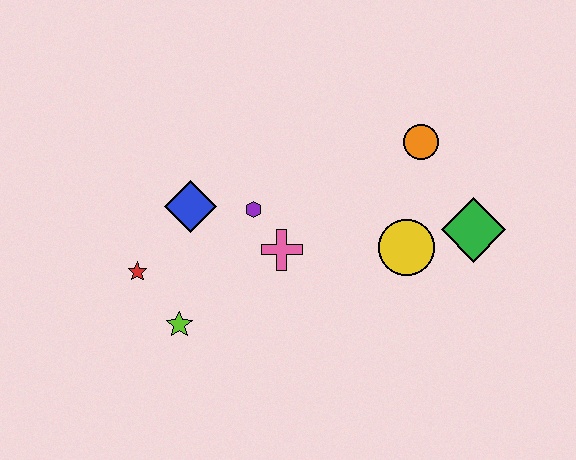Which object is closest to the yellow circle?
The green diamond is closest to the yellow circle.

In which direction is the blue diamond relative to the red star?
The blue diamond is above the red star.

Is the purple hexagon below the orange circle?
Yes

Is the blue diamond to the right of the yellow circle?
No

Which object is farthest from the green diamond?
The red star is farthest from the green diamond.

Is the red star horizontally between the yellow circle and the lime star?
No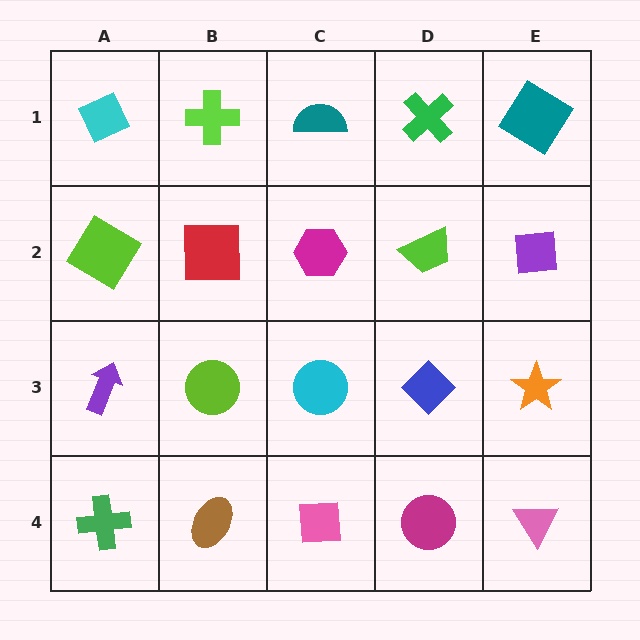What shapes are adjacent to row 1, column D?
A lime trapezoid (row 2, column D), a teal semicircle (row 1, column C), a teal diamond (row 1, column E).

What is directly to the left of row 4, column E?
A magenta circle.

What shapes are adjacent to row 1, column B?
A red square (row 2, column B), a cyan diamond (row 1, column A), a teal semicircle (row 1, column C).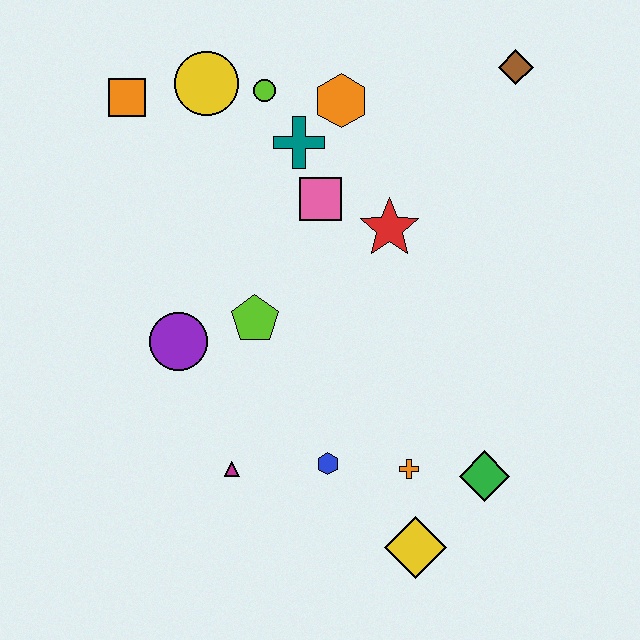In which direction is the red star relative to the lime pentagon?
The red star is to the right of the lime pentagon.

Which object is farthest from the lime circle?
The yellow diamond is farthest from the lime circle.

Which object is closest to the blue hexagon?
The orange cross is closest to the blue hexagon.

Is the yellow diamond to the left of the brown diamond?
Yes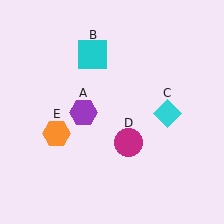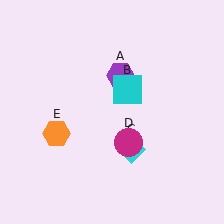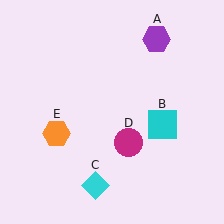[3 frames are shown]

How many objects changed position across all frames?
3 objects changed position: purple hexagon (object A), cyan square (object B), cyan diamond (object C).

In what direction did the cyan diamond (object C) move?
The cyan diamond (object C) moved down and to the left.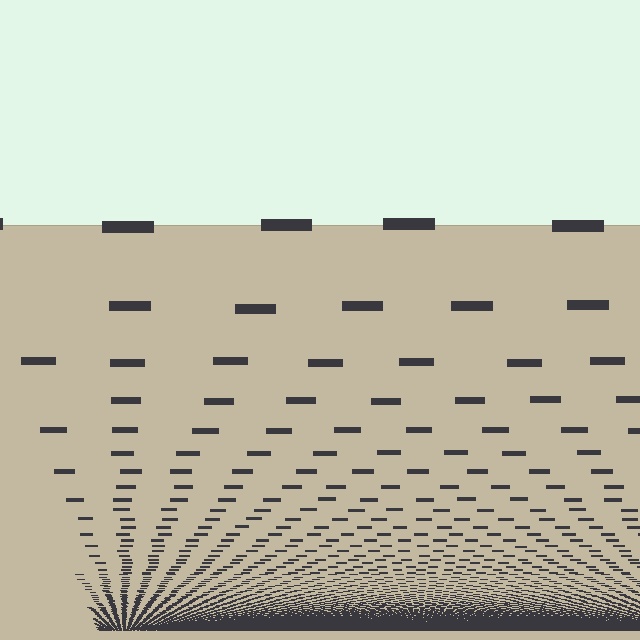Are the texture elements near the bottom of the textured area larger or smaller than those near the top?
Smaller. The gradient is inverted — elements near the bottom are smaller and denser.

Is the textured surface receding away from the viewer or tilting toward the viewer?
The surface appears to tilt toward the viewer. Texture elements get larger and sparser toward the top.